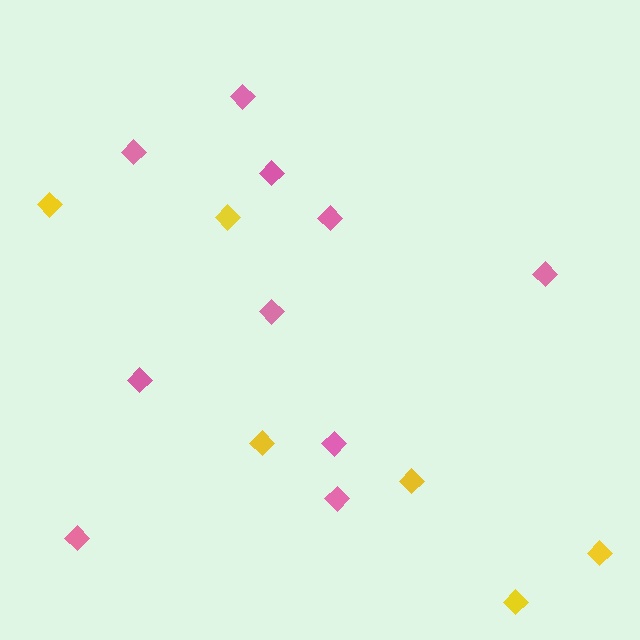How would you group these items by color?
There are 2 groups: one group of pink diamonds (10) and one group of yellow diamonds (6).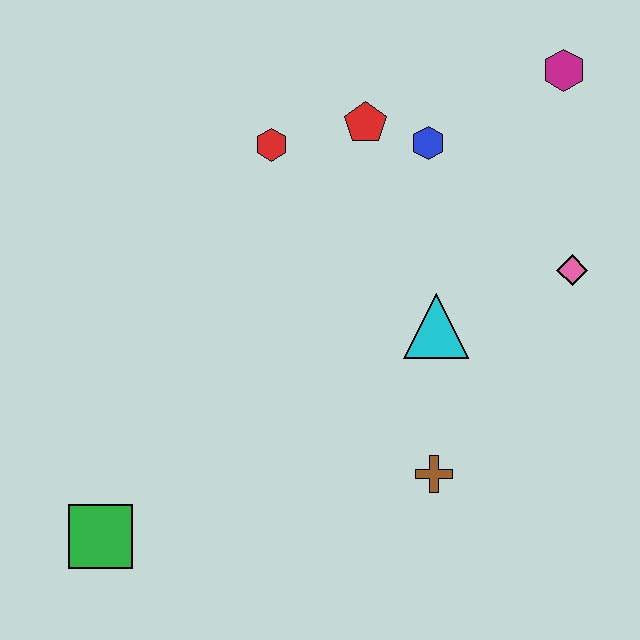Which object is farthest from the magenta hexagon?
The green square is farthest from the magenta hexagon.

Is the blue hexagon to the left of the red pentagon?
No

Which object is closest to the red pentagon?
The blue hexagon is closest to the red pentagon.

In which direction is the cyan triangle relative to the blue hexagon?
The cyan triangle is below the blue hexagon.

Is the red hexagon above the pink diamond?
Yes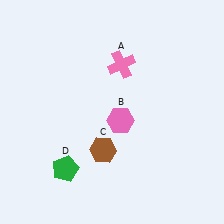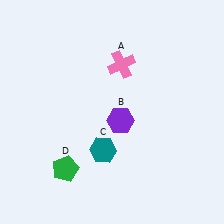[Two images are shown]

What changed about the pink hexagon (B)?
In Image 1, B is pink. In Image 2, it changed to purple.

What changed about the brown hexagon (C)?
In Image 1, C is brown. In Image 2, it changed to teal.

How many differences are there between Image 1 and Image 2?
There are 2 differences between the two images.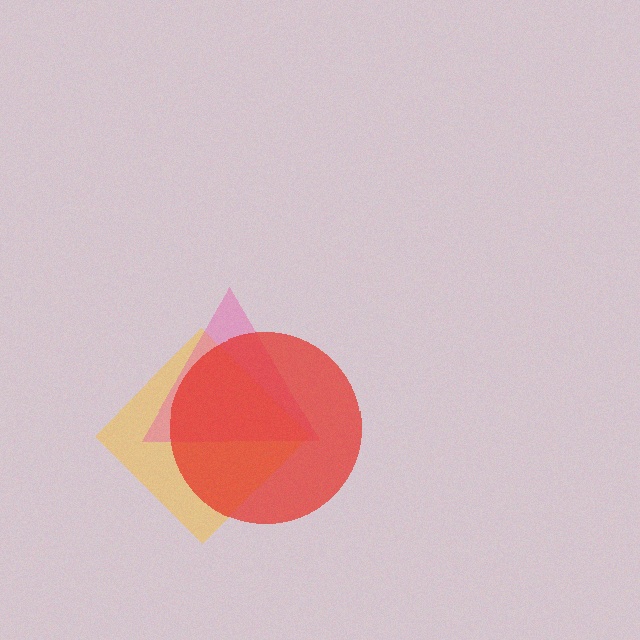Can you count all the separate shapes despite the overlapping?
Yes, there are 3 separate shapes.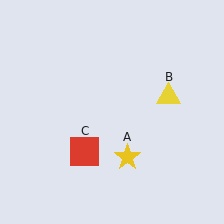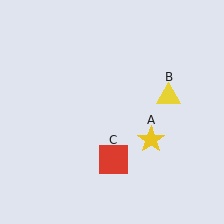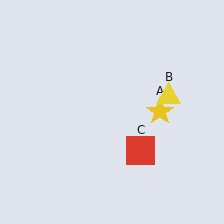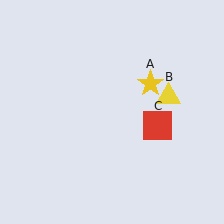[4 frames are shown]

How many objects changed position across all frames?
2 objects changed position: yellow star (object A), red square (object C).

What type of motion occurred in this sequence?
The yellow star (object A), red square (object C) rotated counterclockwise around the center of the scene.